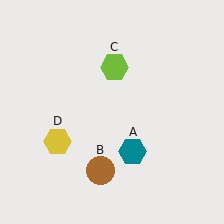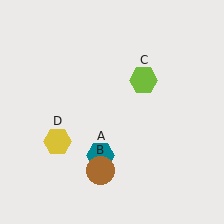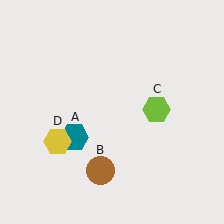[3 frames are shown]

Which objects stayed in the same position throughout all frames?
Brown circle (object B) and yellow hexagon (object D) remained stationary.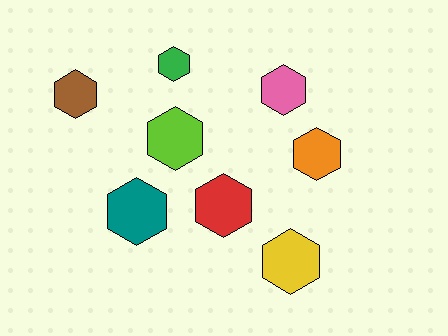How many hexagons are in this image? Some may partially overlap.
There are 8 hexagons.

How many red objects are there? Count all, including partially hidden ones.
There is 1 red object.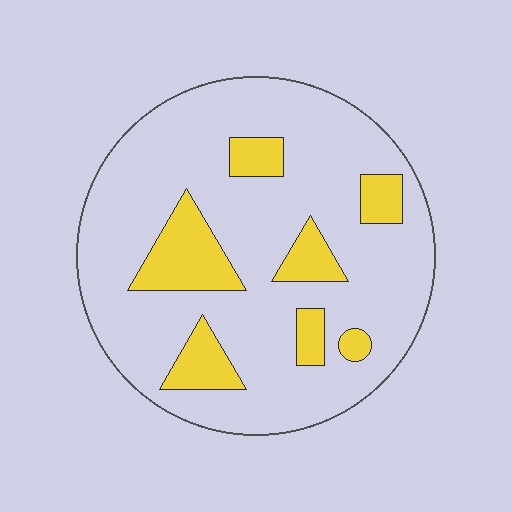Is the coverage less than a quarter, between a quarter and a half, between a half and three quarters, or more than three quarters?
Less than a quarter.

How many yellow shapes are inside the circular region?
7.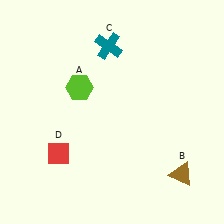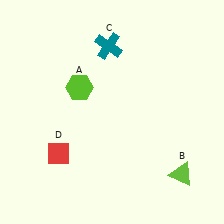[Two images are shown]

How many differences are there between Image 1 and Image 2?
There is 1 difference between the two images.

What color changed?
The triangle (B) changed from brown in Image 1 to lime in Image 2.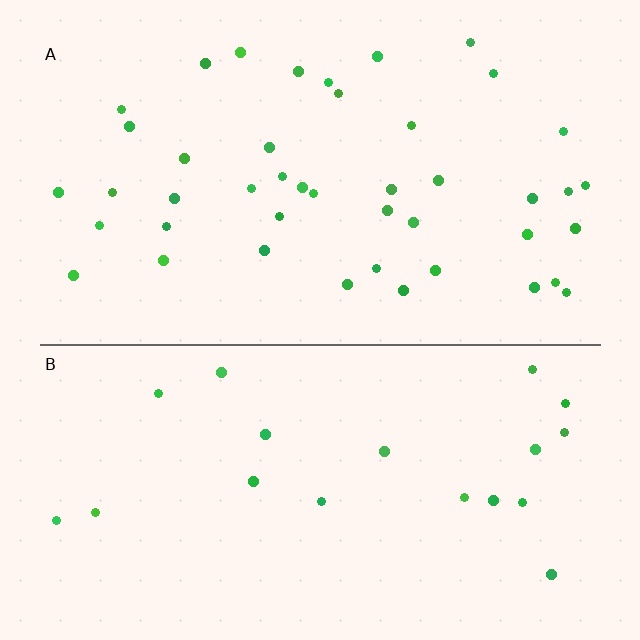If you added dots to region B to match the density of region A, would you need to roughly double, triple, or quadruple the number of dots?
Approximately double.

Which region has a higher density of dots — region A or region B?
A (the top).